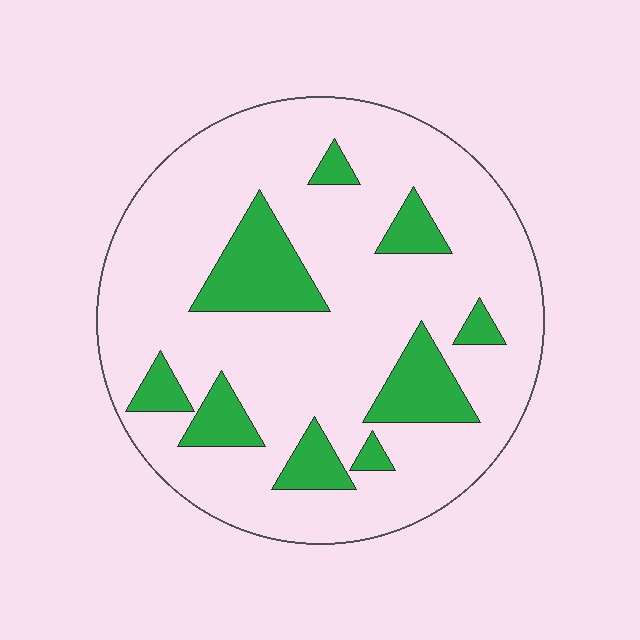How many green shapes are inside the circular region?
9.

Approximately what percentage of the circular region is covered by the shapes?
Approximately 20%.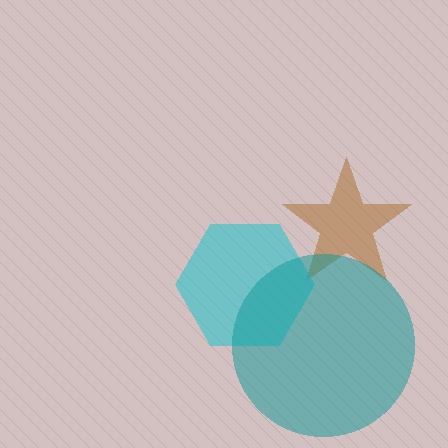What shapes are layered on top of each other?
The layered shapes are: a brown star, a cyan hexagon, a teal circle.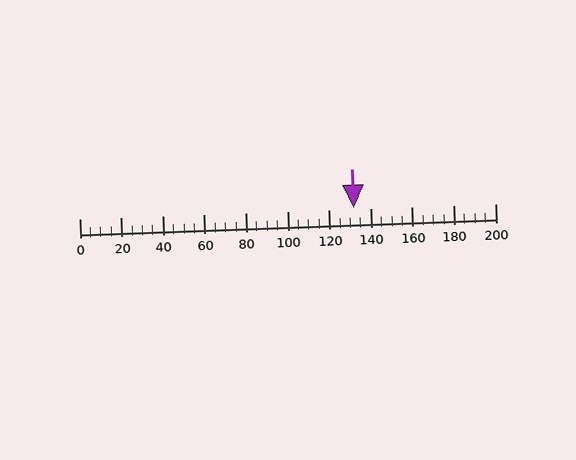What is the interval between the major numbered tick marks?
The major tick marks are spaced 20 units apart.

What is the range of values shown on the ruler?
The ruler shows values from 0 to 200.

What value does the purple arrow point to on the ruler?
The purple arrow points to approximately 132.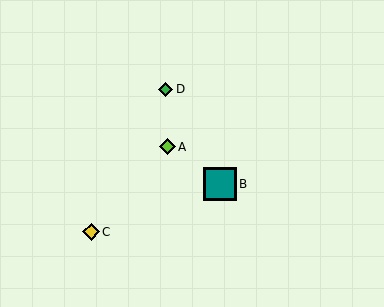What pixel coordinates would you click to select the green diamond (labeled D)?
Click at (166, 89) to select the green diamond D.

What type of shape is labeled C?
Shape C is a yellow diamond.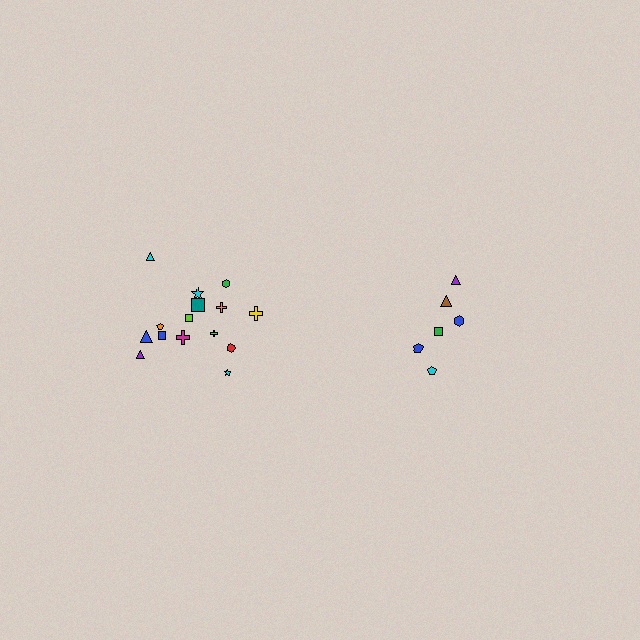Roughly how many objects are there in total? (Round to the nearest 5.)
Roughly 20 objects in total.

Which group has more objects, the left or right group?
The left group.